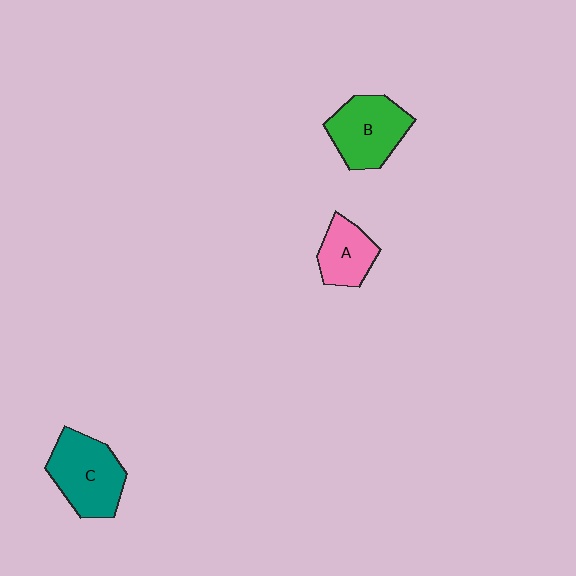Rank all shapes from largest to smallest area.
From largest to smallest: C (teal), B (green), A (pink).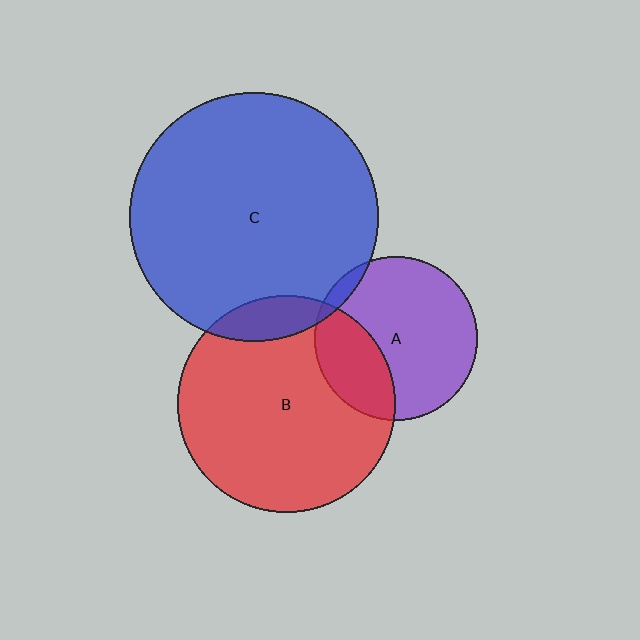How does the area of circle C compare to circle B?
Approximately 1.3 times.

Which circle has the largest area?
Circle C (blue).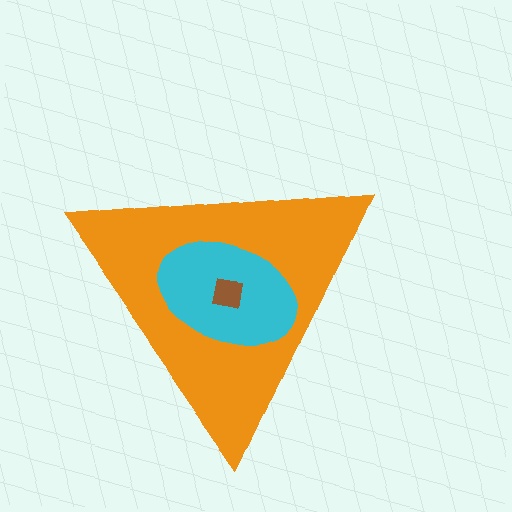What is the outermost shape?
The orange triangle.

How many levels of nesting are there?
3.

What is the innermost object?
The brown square.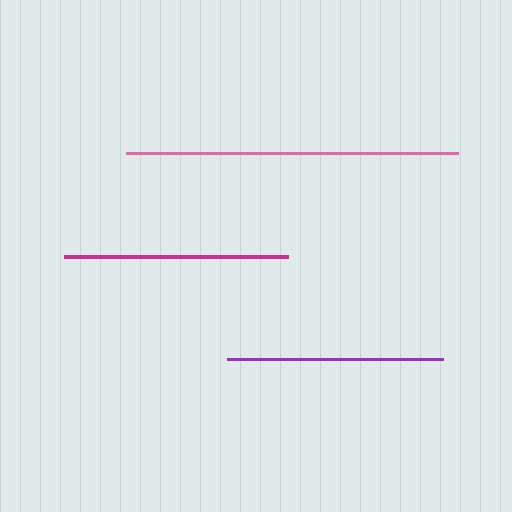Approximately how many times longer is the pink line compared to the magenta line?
The pink line is approximately 1.5 times the length of the magenta line.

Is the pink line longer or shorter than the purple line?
The pink line is longer than the purple line.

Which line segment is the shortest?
The purple line is the shortest at approximately 216 pixels.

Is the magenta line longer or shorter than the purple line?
The magenta line is longer than the purple line.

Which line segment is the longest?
The pink line is the longest at approximately 331 pixels.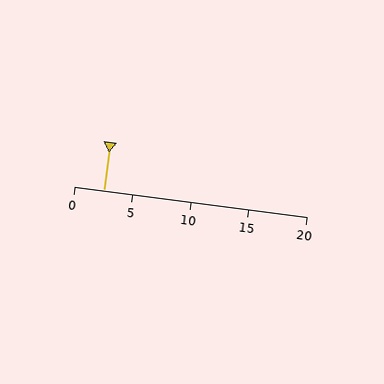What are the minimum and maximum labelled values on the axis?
The axis runs from 0 to 20.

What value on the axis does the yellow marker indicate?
The marker indicates approximately 2.5.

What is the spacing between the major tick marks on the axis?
The major ticks are spaced 5 apart.